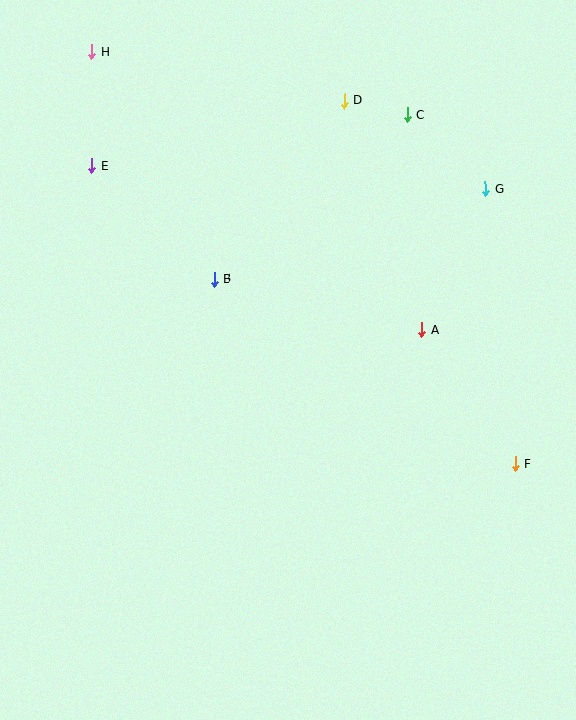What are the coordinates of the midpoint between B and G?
The midpoint between B and G is at (350, 234).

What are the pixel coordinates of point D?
Point D is at (344, 101).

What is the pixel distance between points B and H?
The distance between B and H is 259 pixels.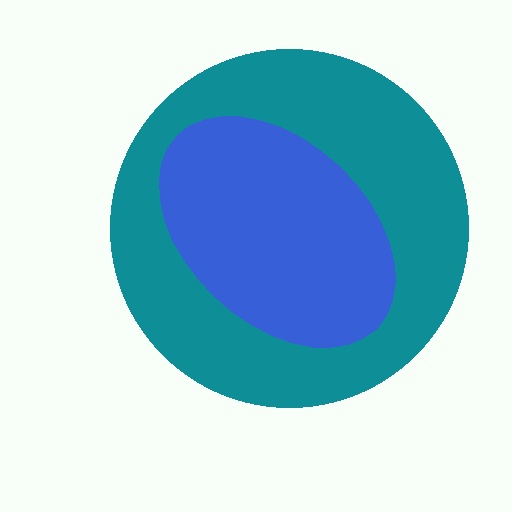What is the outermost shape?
The teal circle.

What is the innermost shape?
The blue ellipse.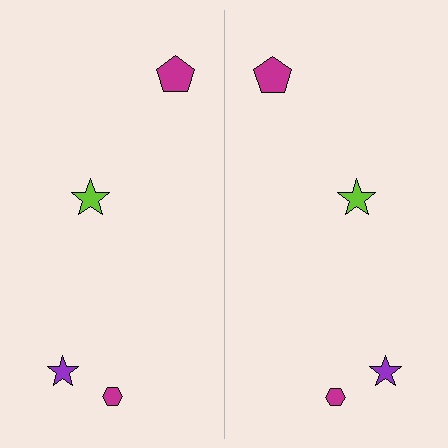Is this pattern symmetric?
Yes, this pattern has bilateral (reflection) symmetry.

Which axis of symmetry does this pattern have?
The pattern has a vertical axis of symmetry running through the center of the image.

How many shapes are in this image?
There are 8 shapes in this image.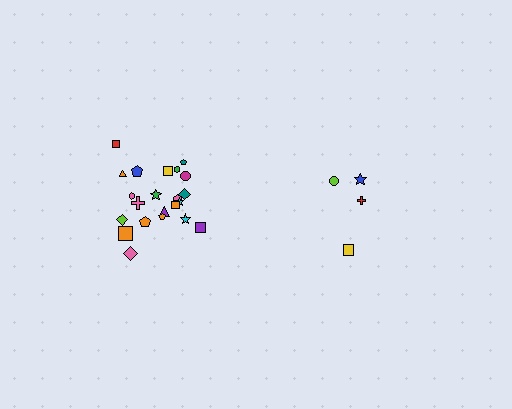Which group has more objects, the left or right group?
The left group.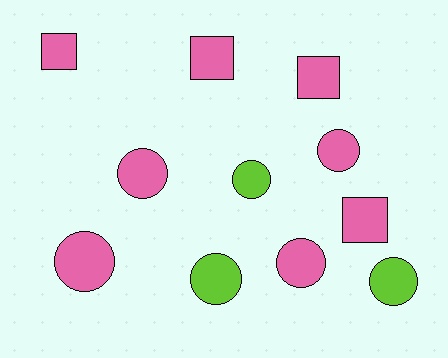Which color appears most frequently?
Pink, with 8 objects.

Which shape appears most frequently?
Circle, with 7 objects.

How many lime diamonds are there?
There are no lime diamonds.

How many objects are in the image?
There are 11 objects.